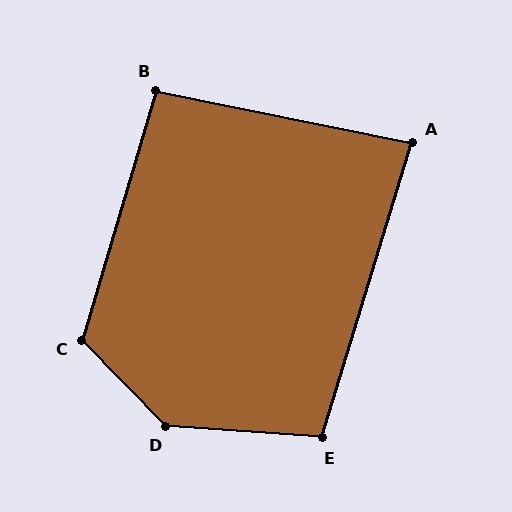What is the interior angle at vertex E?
Approximately 103 degrees (obtuse).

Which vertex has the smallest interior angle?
A, at approximately 84 degrees.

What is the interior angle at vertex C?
Approximately 120 degrees (obtuse).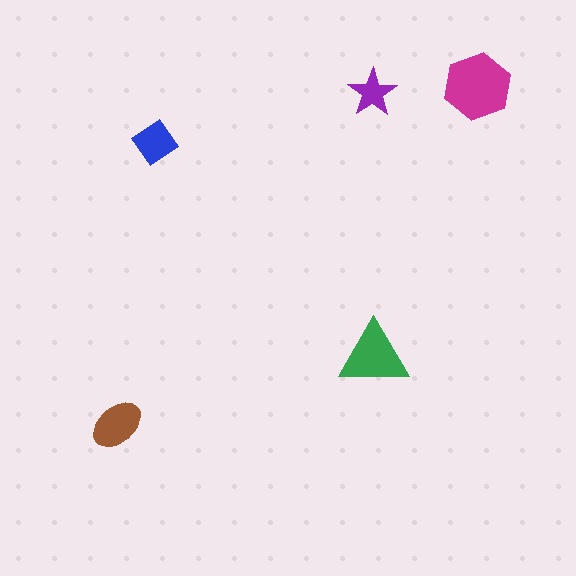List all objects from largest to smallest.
The magenta hexagon, the green triangle, the brown ellipse, the blue diamond, the purple star.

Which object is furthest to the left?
The brown ellipse is leftmost.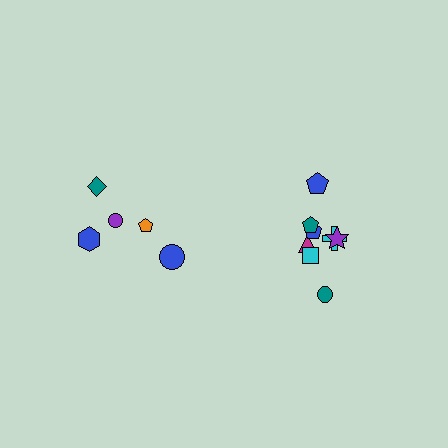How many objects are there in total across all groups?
There are 13 objects.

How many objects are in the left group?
There are 5 objects.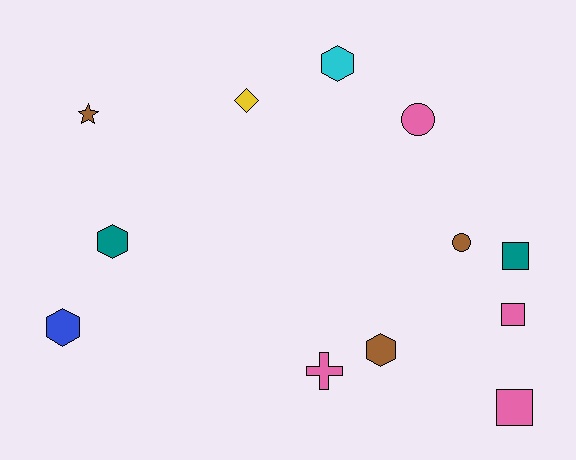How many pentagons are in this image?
There are no pentagons.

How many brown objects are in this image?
There are 3 brown objects.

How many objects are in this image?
There are 12 objects.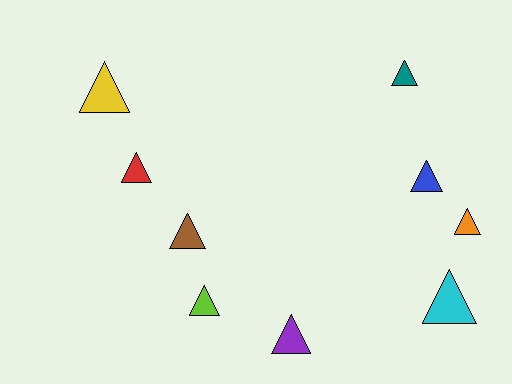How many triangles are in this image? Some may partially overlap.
There are 9 triangles.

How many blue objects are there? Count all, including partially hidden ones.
There is 1 blue object.